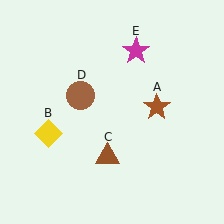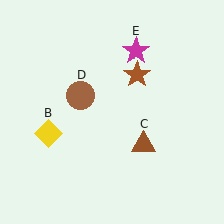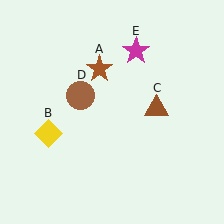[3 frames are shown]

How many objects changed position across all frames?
2 objects changed position: brown star (object A), brown triangle (object C).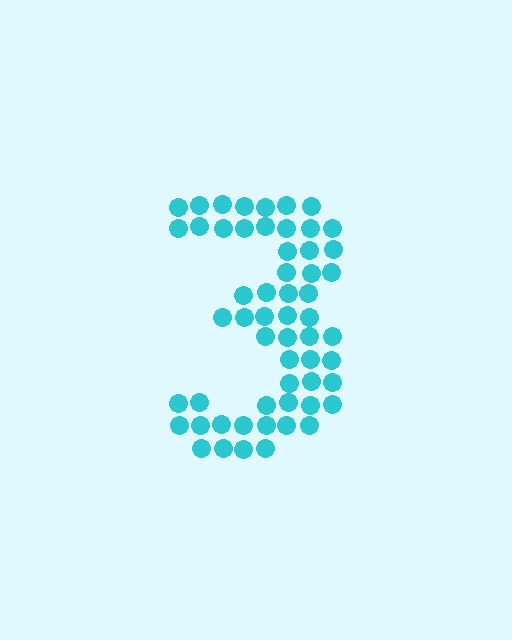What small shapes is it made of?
It is made of small circles.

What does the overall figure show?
The overall figure shows the digit 3.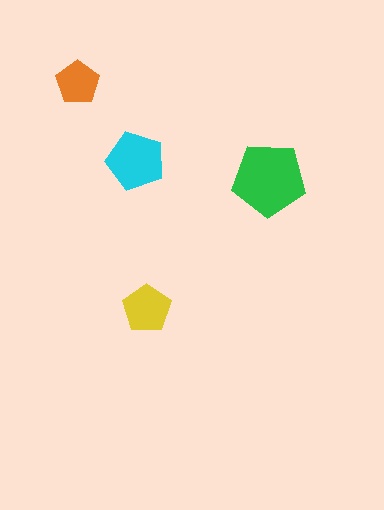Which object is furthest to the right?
The green pentagon is rightmost.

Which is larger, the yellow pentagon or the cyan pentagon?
The cyan one.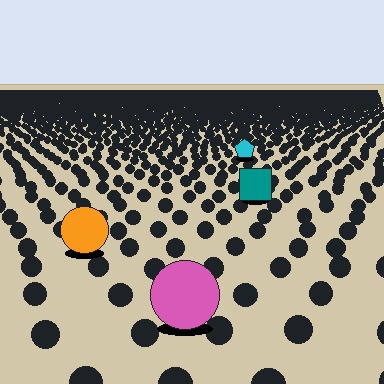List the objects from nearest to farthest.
From nearest to farthest: the pink circle, the orange circle, the teal square, the cyan pentagon.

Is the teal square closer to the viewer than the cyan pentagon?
Yes. The teal square is closer — you can tell from the texture gradient: the ground texture is coarser near it.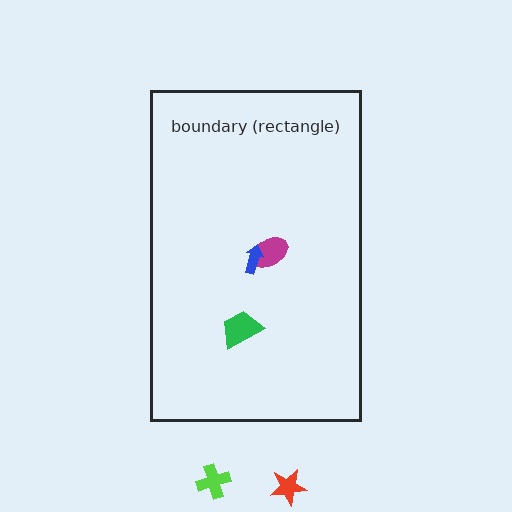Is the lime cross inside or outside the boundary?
Outside.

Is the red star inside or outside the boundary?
Outside.